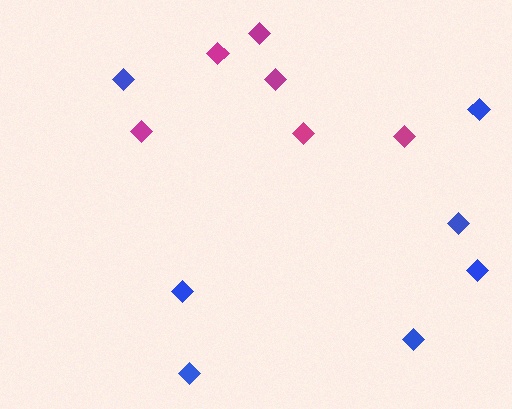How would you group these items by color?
There are 2 groups: one group of blue diamonds (7) and one group of magenta diamonds (6).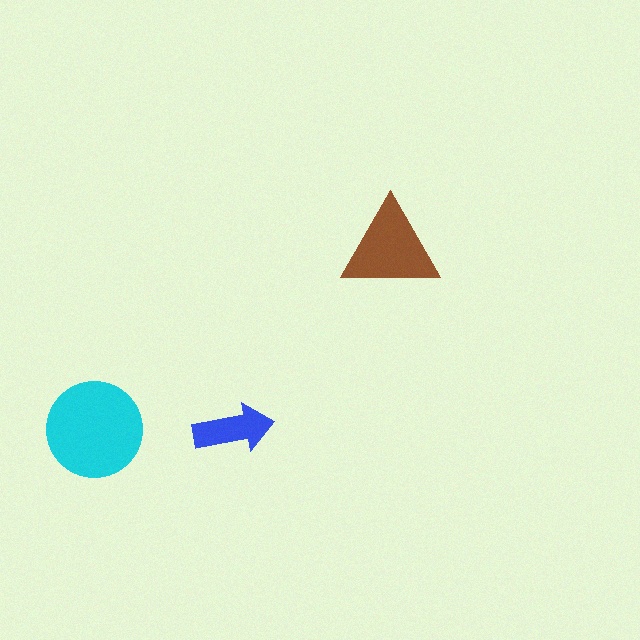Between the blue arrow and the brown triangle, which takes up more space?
The brown triangle.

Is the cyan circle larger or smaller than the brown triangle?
Larger.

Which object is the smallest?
The blue arrow.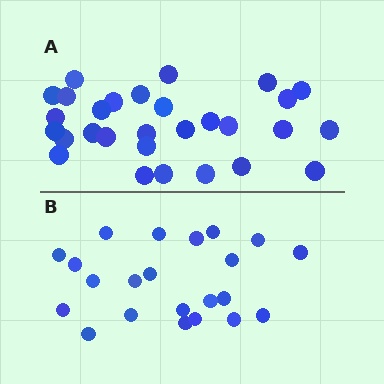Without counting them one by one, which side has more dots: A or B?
Region A (the top region) has more dots.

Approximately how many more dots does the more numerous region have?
Region A has roughly 8 or so more dots than region B.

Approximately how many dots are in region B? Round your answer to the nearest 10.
About 20 dots. (The exact count is 22, which rounds to 20.)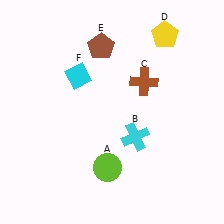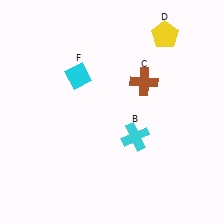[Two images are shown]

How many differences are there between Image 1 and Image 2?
There are 2 differences between the two images.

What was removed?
The lime circle (A), the brown pentagon (E) were removed in Image 2.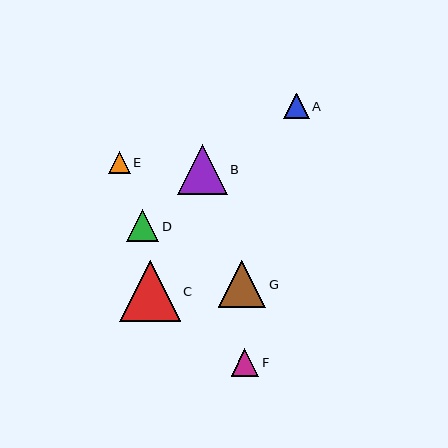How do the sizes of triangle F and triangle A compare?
Triangle F and triangle A are approximately the same size.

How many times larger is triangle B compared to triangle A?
Triangle B is approximately 2.0 times the size of triangle A.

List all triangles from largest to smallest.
From largest to smallest: C, B, G, D, F, A, E.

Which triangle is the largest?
Triangle C is the largest with a size of approximately 60 pixels.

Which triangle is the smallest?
Triangle E is the smallest with a size of approximately 22 pixels.